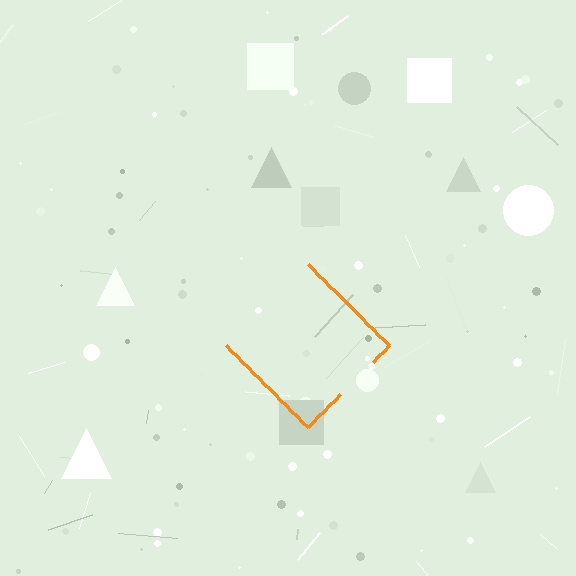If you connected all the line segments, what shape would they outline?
They would outline a diamond.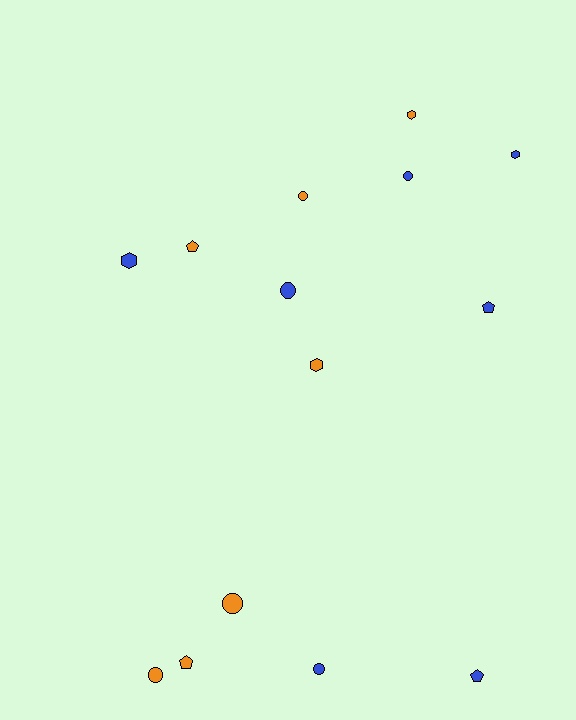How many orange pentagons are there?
There are 2 orange pentagons.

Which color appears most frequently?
Blue, with 7 objects.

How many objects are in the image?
There are 14 objects.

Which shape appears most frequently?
Circle, with 6 objects.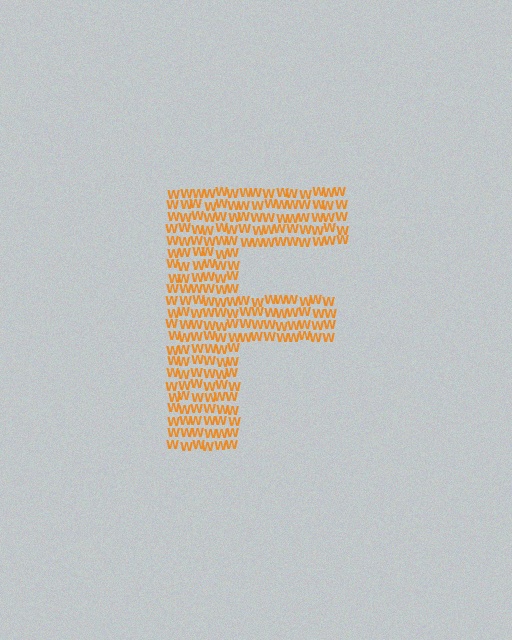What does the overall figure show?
The overall figure shows the letter F.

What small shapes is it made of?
It is made of small letter W's.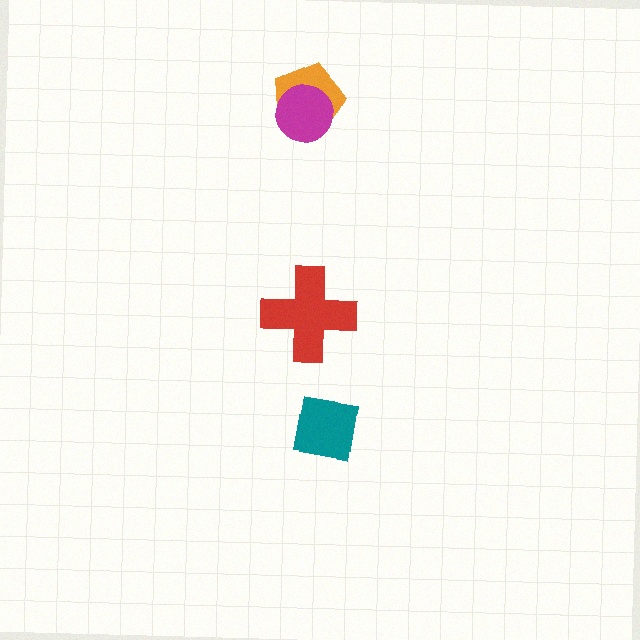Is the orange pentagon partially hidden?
Yes, it is partially covered by another shape.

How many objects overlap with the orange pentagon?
1 object overlaps with the orange pentagon.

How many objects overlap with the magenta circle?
1 object overlaps with the magenta circle.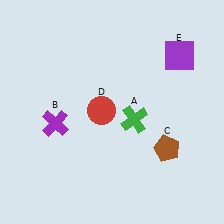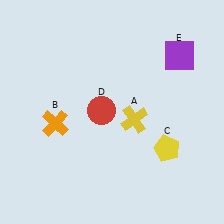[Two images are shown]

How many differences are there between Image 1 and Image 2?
There are 3 differences between the two images.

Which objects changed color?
A changed from green to yellow. B changed from purple to orange. C changed from brown to yellow.